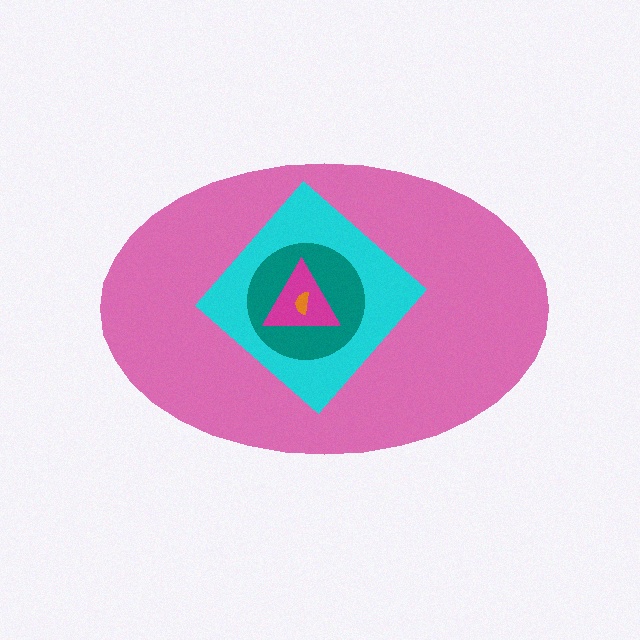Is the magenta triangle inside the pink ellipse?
Yes.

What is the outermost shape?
The pink ellipse.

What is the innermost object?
The orange semicircle.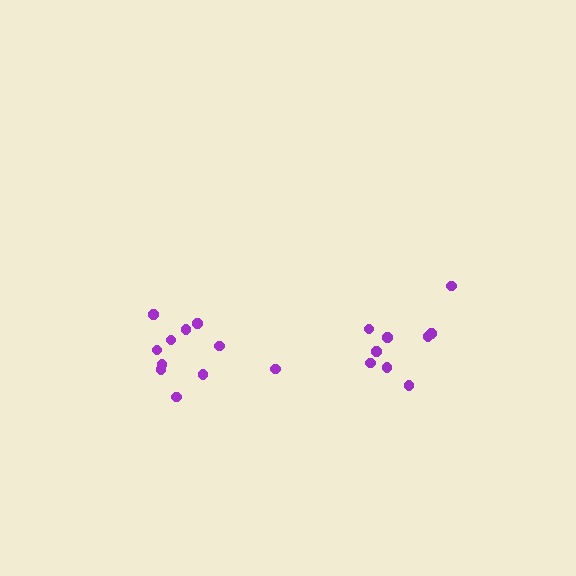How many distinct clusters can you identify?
There are 2 distinct clusters.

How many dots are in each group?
Group 1: 11 dots, Group 2: 9 dots (20 total).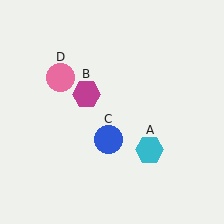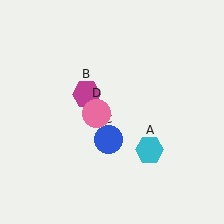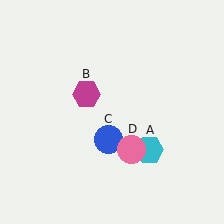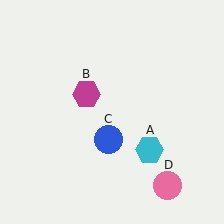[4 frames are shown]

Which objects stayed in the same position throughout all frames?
Cyan hexagon (object A) and magenta hexagon (object B) and blue circle (object C) remained stationary.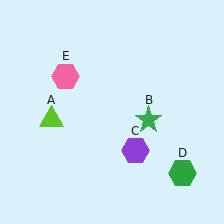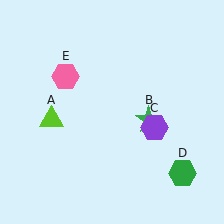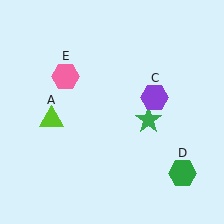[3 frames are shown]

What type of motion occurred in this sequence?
The purple hexagon (object C) rotated counterclockwise around the center of the scene.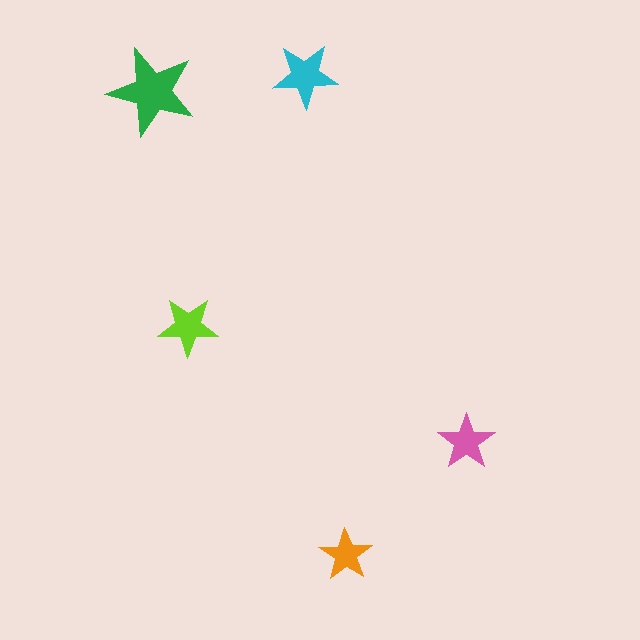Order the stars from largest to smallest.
the green one, the cyan one, the lime one, the pink one, the orange one.